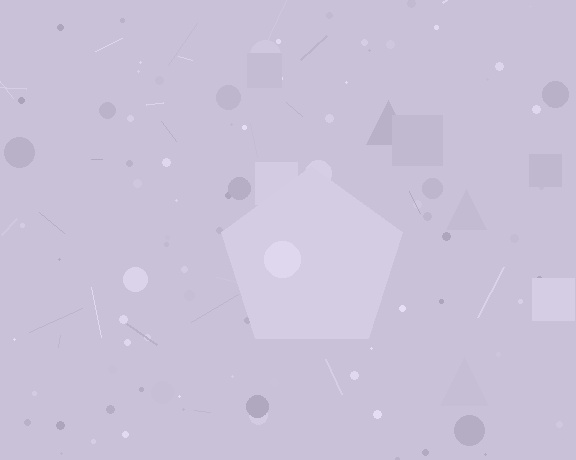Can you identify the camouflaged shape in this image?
The camouflaged shape is a pentagon.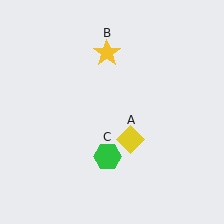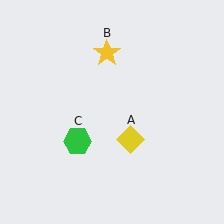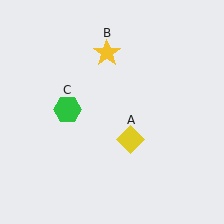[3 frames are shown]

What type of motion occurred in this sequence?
The green hexagon (object C) rotated clockwise around the center of the scene.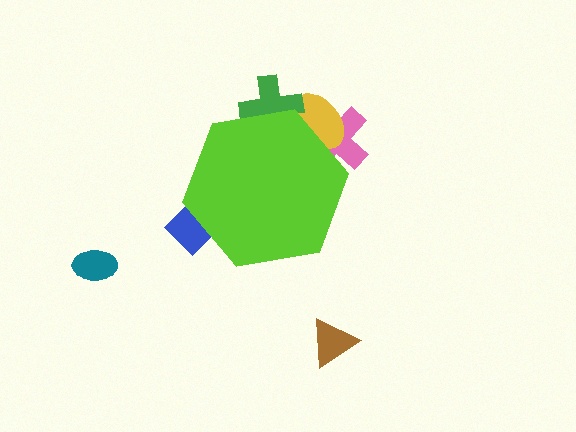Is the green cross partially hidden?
Yes, the green cross is partially hidden behind the lime hexagon.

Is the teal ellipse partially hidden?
No, the teal ellipse is fully visible.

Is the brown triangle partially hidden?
No, the brown triangle is fully visible.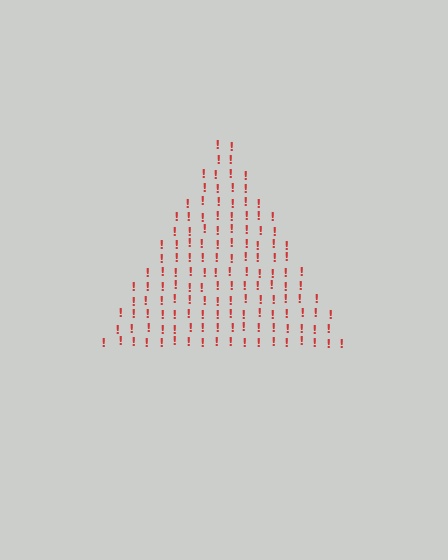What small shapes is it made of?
It is made of small exclamation marks.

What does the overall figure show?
The overall figure shows a triangle.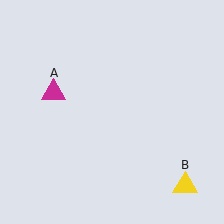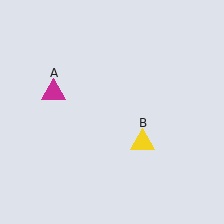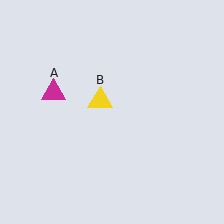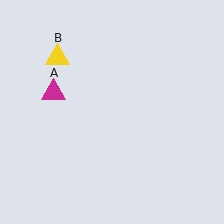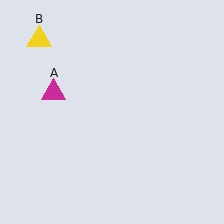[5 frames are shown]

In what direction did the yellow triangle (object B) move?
The yellow triangle (object B) moved up and to the left.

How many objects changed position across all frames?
1 object changed position: yellow triangle (object B).